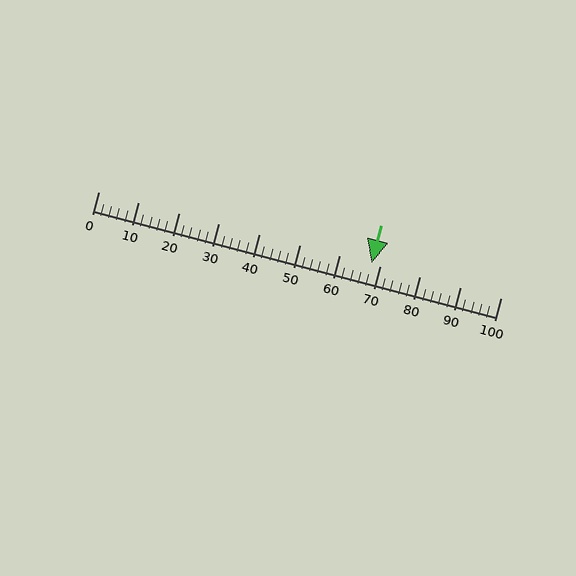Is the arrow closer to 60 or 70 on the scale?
The arrow is closer to 70.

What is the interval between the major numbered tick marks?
The major tick marks are spaced 10 units apart.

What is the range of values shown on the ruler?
The ruler shows values from 0 to 100.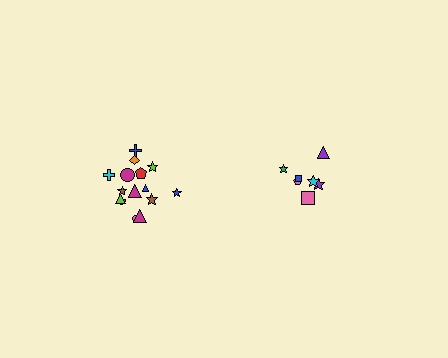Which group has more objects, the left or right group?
The left group.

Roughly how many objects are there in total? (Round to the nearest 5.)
Roughly 20 objects in total.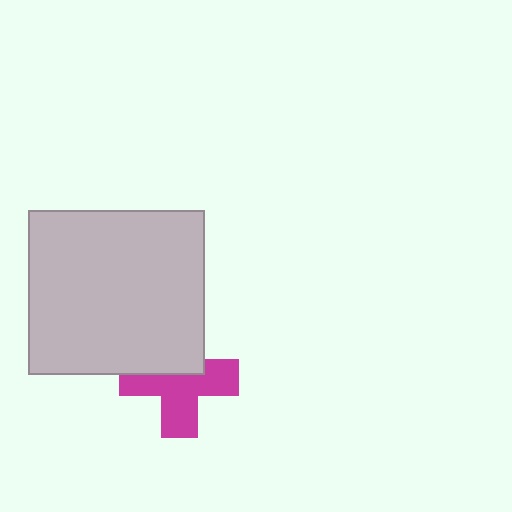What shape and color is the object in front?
The object in front is a light gray rectangle.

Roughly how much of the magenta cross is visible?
About half of it is visible (roughly 61%).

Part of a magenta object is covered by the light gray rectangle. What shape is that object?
It is a cross.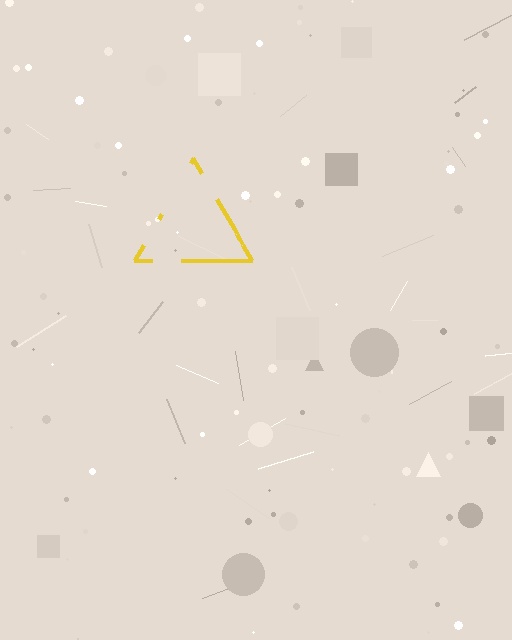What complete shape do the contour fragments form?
The contour fragments form a triangle.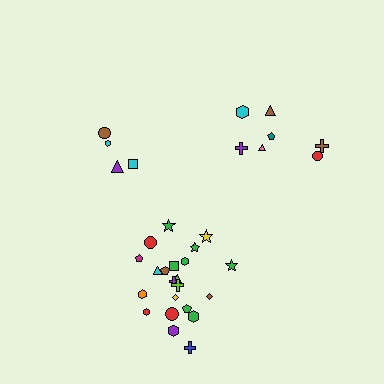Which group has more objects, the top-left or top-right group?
The top-right group.